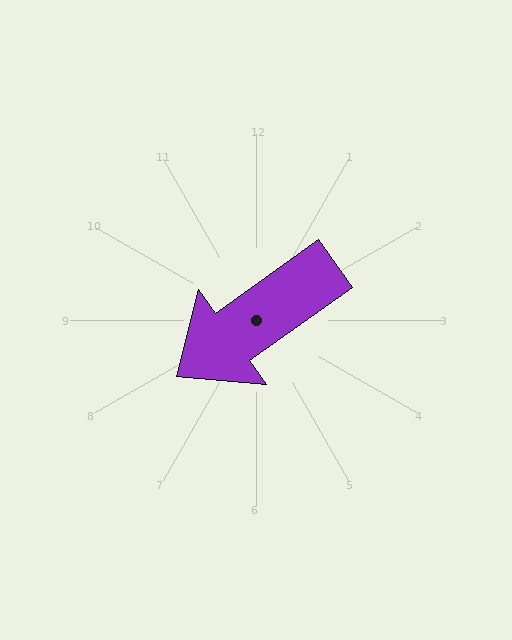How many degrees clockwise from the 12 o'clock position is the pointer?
Approximately 235 degrees.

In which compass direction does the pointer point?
Southwest.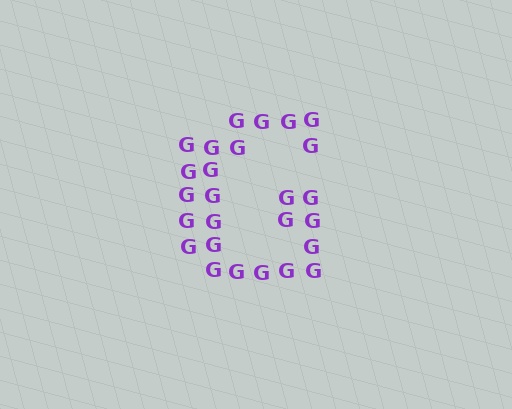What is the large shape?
The large shape is the letter G.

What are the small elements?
The small elements are letter G's.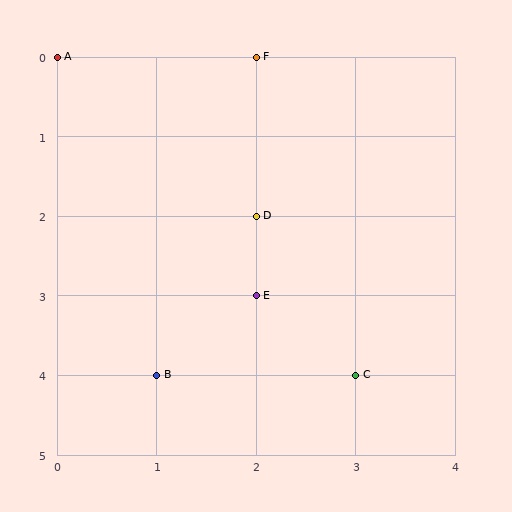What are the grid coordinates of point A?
Point A is at grid coordinates (0, 0).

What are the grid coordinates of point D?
Point D is at grid coordinates (2, 2).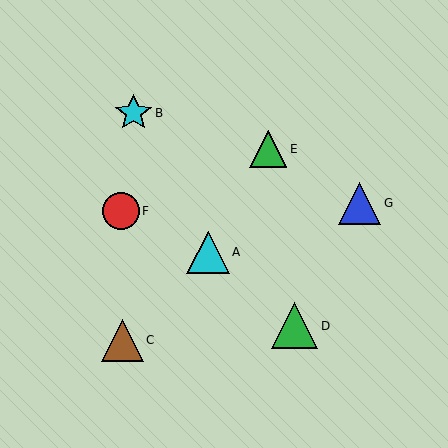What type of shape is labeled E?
Shape E is a green triangle.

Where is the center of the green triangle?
The center of the green triangle is at (268, 149).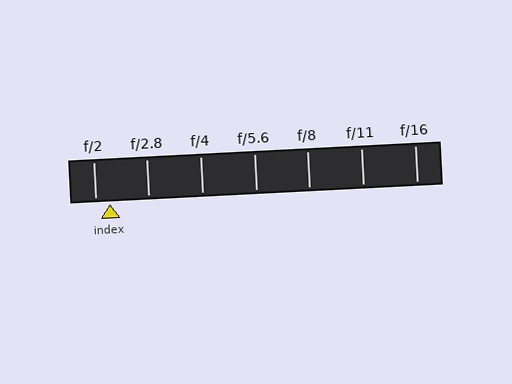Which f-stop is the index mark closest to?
The index mark is closest to f/2.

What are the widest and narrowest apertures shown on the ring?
The widest aperture shown is f/2 and the narrowest is f/16.